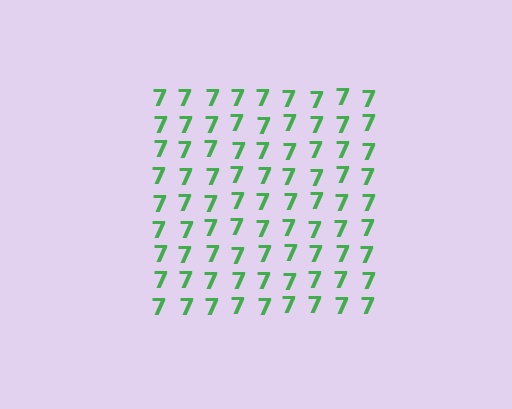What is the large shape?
The large shape is a square.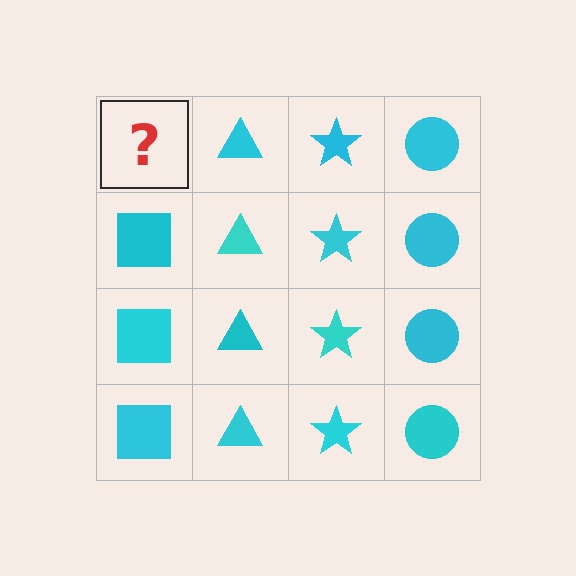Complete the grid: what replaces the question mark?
The question mark should be replaced with a cyan square.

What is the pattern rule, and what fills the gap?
The rule is that each column has a consistent shape. The gap should be filled with a cyan square.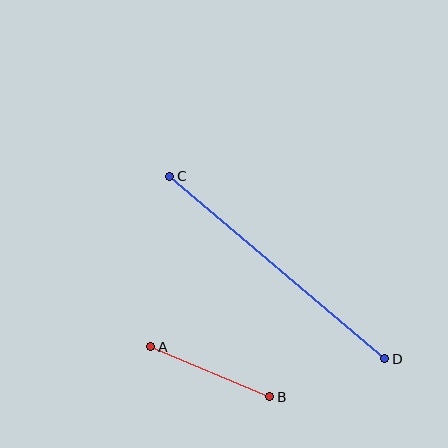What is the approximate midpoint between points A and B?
The midpoint is at approximately (210, 372) pixels.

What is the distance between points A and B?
The distance is approximately 129 pixels.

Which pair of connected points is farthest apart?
Points C and D are farthest apart.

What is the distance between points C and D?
The distance is approximately 282 pixels.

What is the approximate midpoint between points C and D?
The midpoint is at approximately (277, 268) pixels.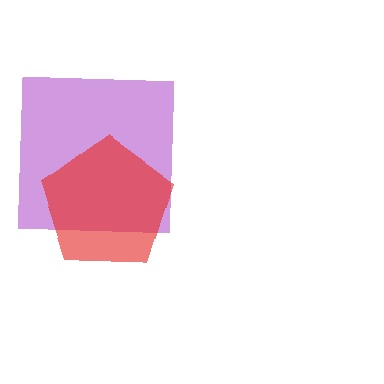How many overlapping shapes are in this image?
There are 2 overlapping shapes in the image.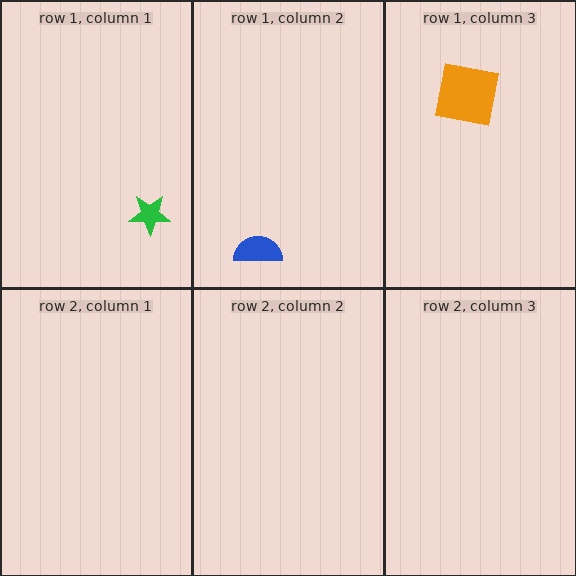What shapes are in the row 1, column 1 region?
The green star.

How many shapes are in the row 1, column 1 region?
1.